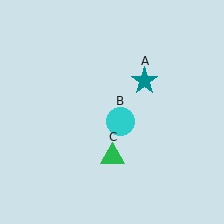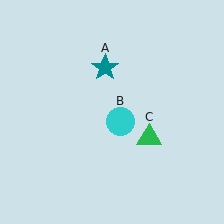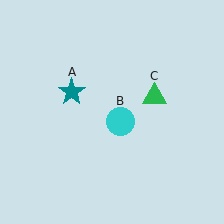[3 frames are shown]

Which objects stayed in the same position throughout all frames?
Cyan circle (object B) remained stationary.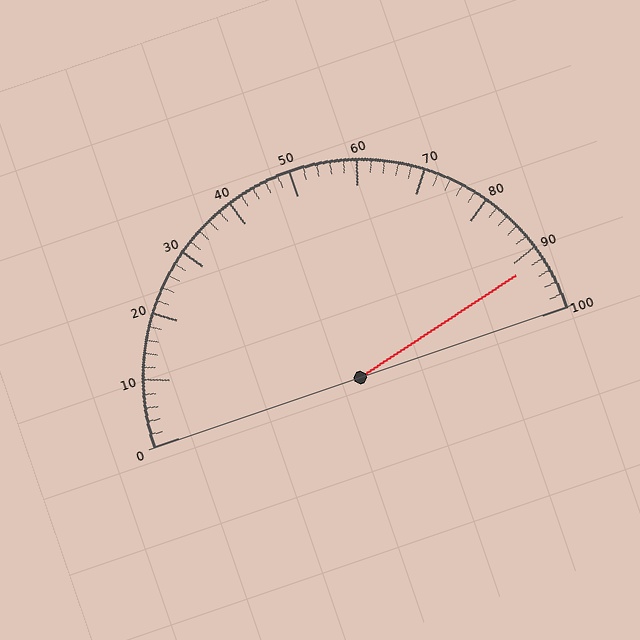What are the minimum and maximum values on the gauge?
The gauge ranges from 0 to 100.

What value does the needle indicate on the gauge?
The needle indicates approximately 92.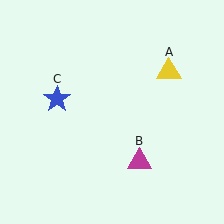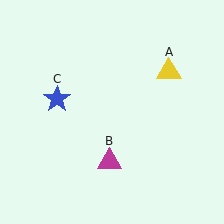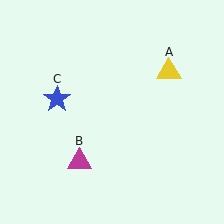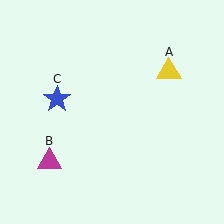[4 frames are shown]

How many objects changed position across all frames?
1 object changed position: magenta triangle (object B).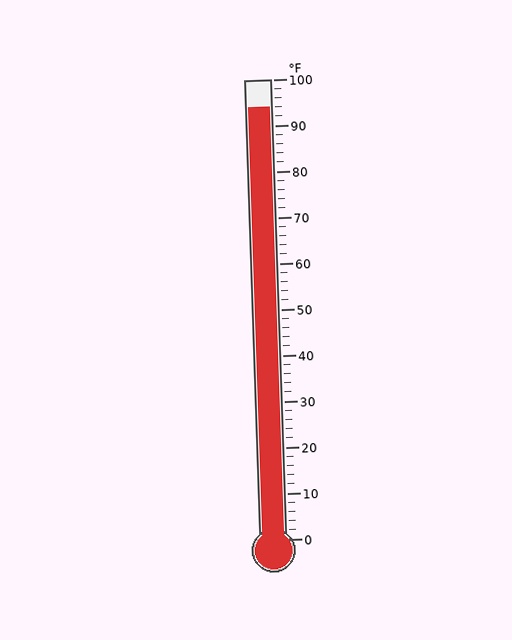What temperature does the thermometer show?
The thermometer shows approximately 94°F.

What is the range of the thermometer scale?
The thermometer scale ranges from 0°F to 100°F.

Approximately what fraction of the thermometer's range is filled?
The thermometer is filled to approximately 95% of its range.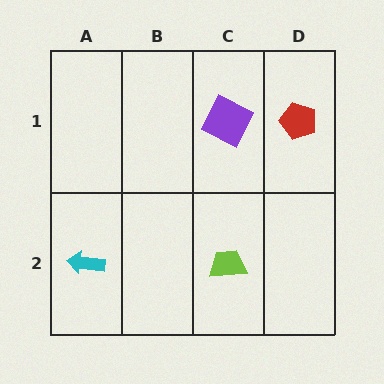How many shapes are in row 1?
2 shapes.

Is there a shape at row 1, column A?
No, that cell is empty.